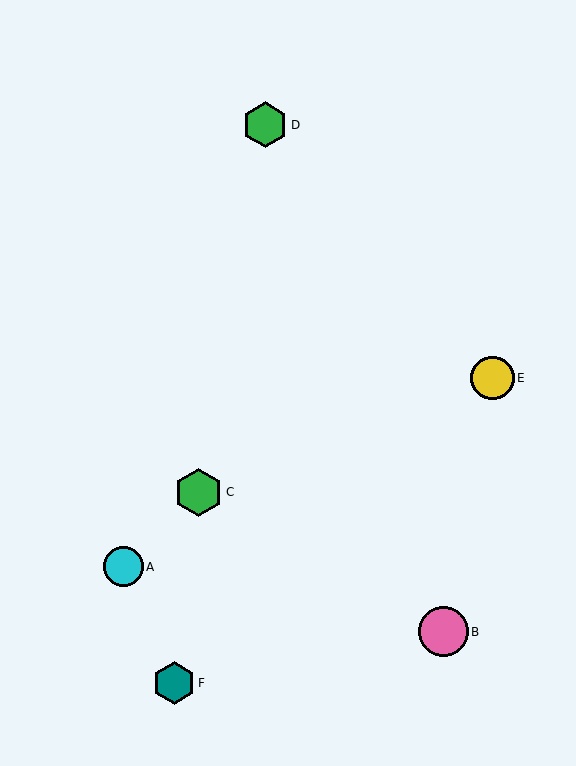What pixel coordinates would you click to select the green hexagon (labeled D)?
Click at (265, 125) to select the green hexagon D.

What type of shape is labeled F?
Shape F is a teal hexagon.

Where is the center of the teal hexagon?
The center of the teal hexagon is at (174, 683).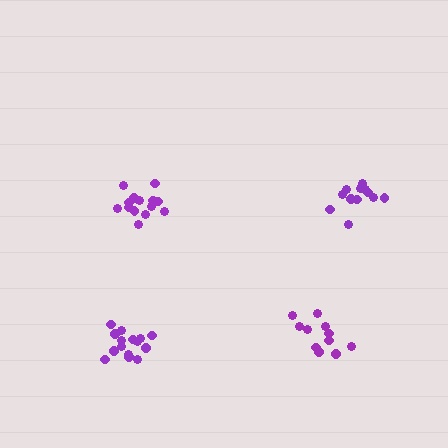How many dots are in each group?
Group 1: 14 dots, Group 2: 12 dots, Group 3: 15 dots, Group 4: 11 dots (52 total).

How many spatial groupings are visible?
There are 4 spatial groupings.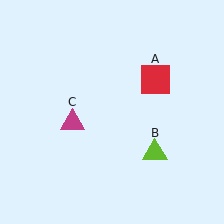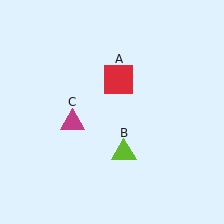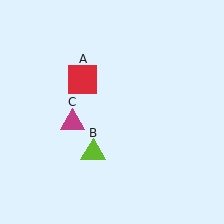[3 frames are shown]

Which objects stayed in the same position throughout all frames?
Magenta triangle (object C) remained stationary.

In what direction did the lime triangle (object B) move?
The lime triangle (object B) moved left.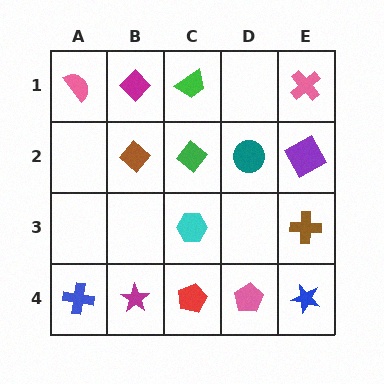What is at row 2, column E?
A purple square.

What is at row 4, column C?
A red pentagon.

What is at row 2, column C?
A green diamond.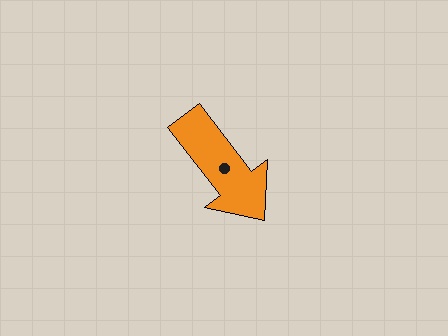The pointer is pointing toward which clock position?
Roughly 5 o'clock.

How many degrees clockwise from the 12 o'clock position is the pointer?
Approximately 142 degrees.